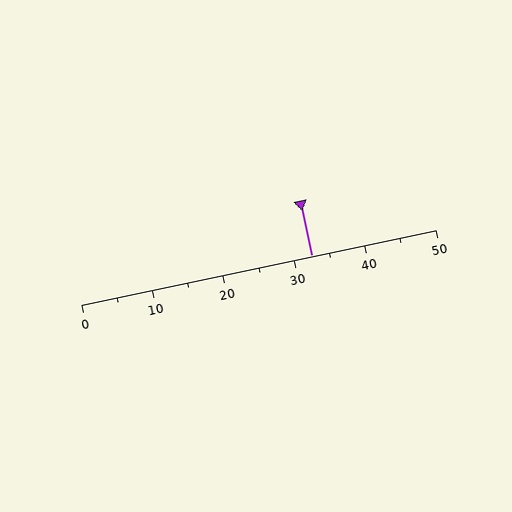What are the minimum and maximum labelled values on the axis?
The axis runs from 0 to 50.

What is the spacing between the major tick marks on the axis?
The major ticks are spaced 10 apart.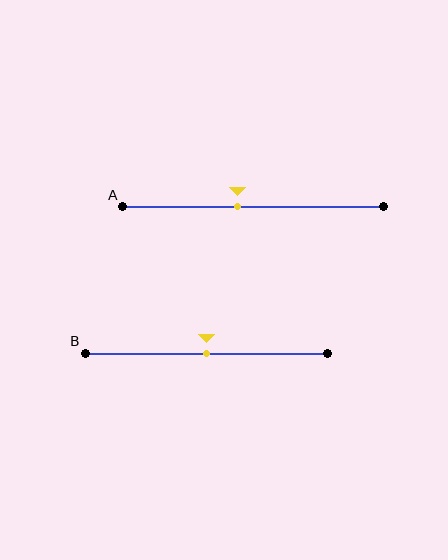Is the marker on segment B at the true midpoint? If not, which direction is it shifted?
Yes, the marker on segment B is at the true midpoint.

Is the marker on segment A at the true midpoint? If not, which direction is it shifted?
No, the marker on segment A is shifted to the left by about 6% of the segment length.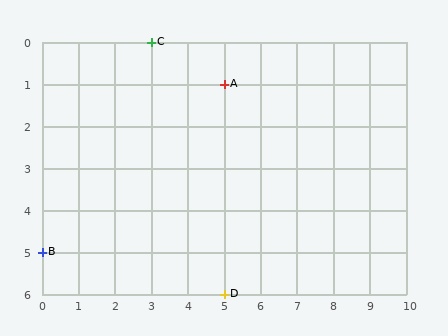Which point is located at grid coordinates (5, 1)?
Point A is at (5, 1).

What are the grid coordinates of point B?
Point B is at grid coordinates (0, 5).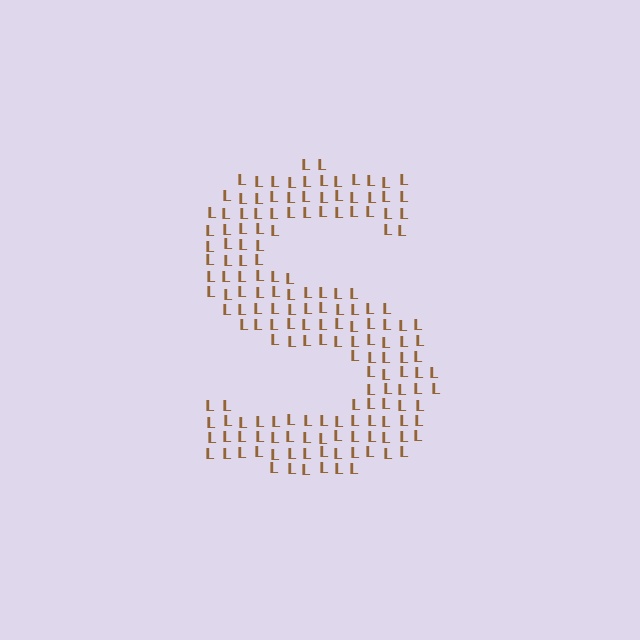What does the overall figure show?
The overall figure shows the letter S.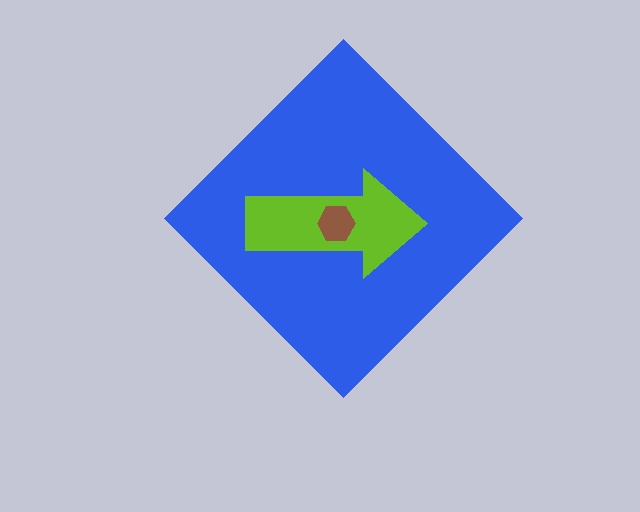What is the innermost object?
The brown hexagon.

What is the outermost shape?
The blue diamond.